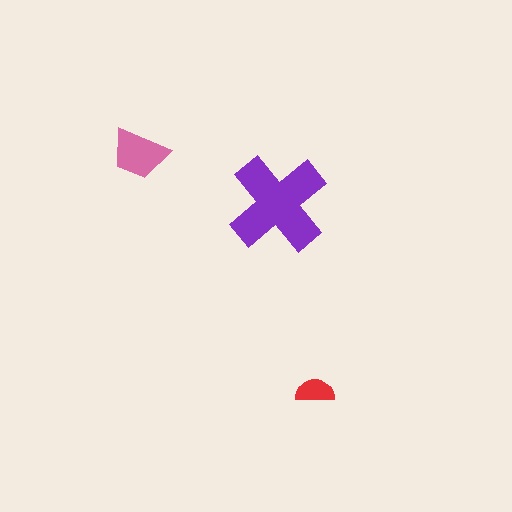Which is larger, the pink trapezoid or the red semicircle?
The pink trapezoid.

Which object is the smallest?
The red semicircle.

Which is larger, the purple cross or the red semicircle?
The purple cross.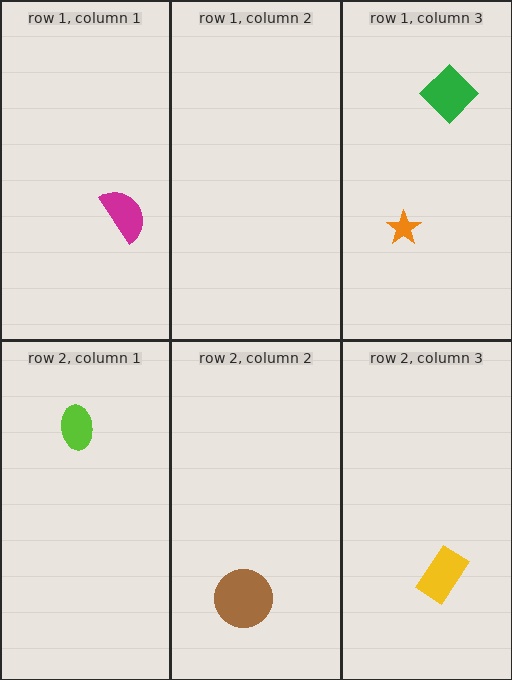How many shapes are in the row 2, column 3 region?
1.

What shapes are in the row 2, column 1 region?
The lime ellipse.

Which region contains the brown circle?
The row 2, column 2 region.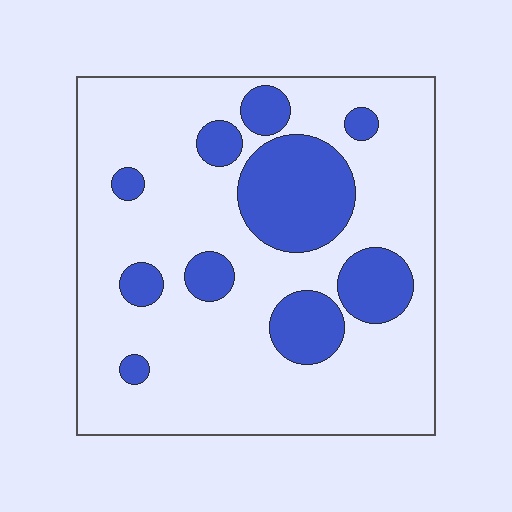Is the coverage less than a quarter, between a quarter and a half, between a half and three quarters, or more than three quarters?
Less than a quarter.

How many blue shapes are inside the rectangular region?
10.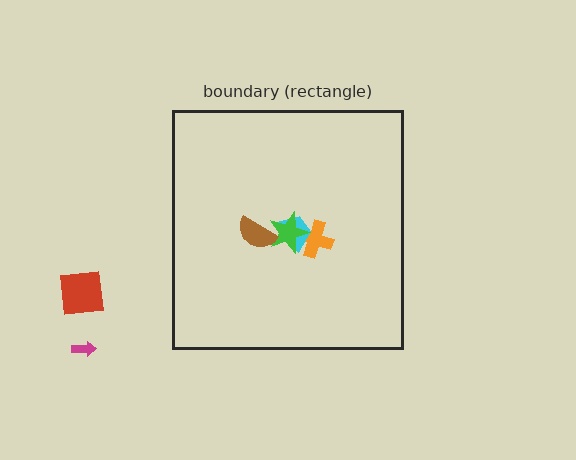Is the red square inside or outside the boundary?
Outside.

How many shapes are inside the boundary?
4 inside, 2 outside.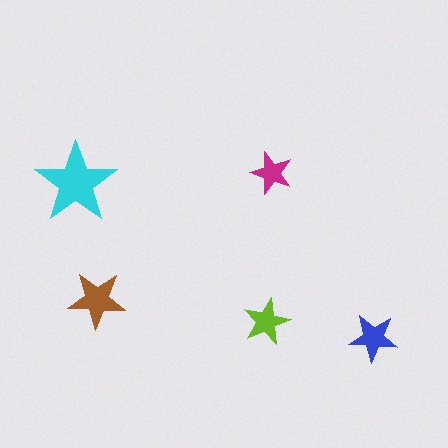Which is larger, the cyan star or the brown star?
The cyan one.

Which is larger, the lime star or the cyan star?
The cyan one.